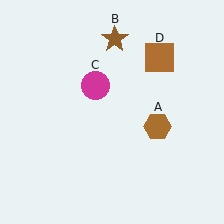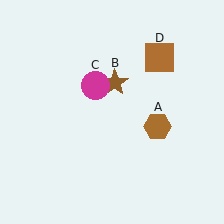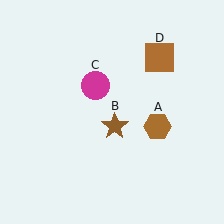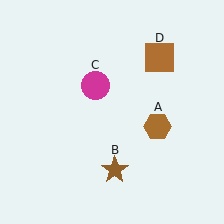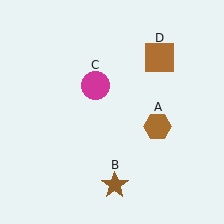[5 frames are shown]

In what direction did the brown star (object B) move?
The brown star (object B) moved down.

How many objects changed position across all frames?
1 object changed position: brown star (object B).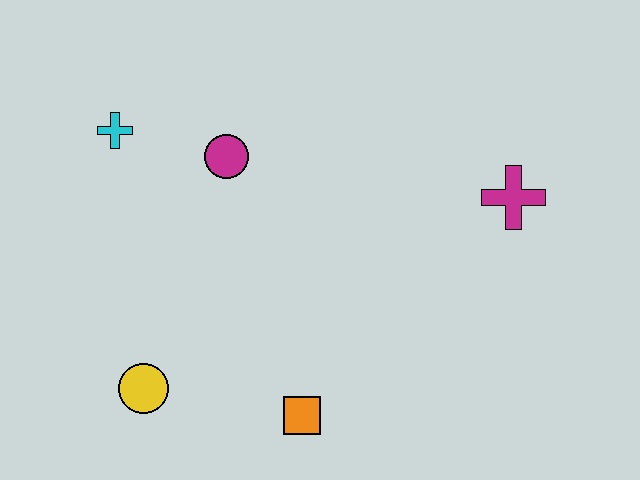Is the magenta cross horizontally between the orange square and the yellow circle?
No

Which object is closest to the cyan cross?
The magenta circle is closest to the cyan cross.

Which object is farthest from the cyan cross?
The magenta cross is farthest from the cyan cross.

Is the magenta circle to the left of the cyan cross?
No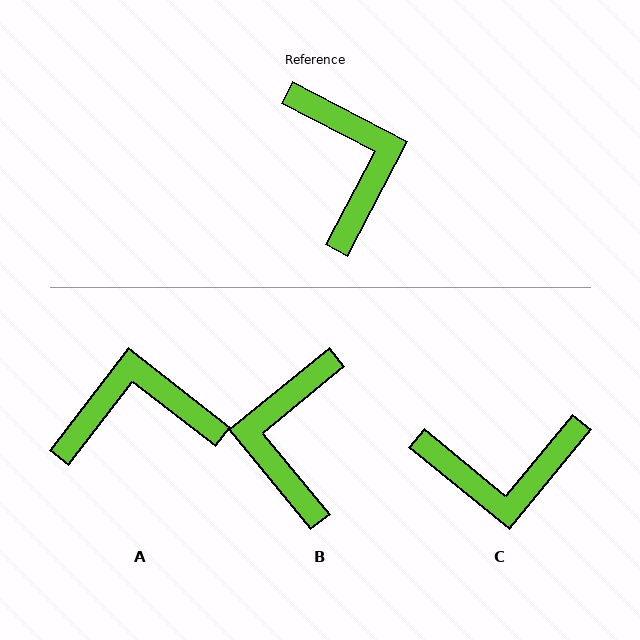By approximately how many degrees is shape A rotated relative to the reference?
Approximately 80 degrees counter-clockwise.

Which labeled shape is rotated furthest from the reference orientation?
B, about 157 degrees away.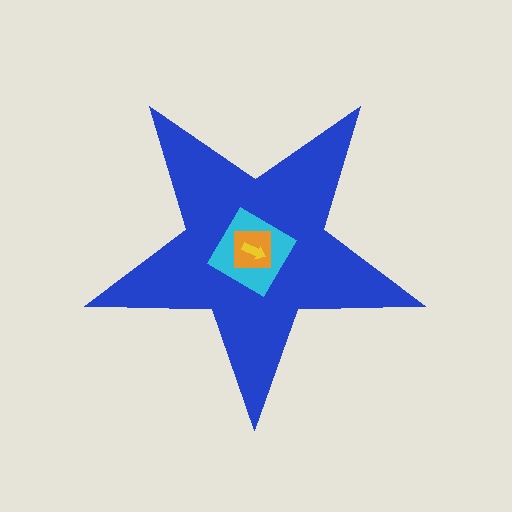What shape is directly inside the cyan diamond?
The orange square.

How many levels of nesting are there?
4.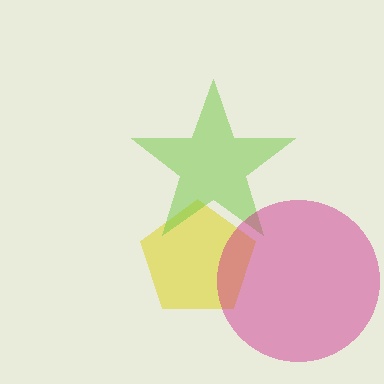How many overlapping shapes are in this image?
There are 3 overlapping shapes in the image.